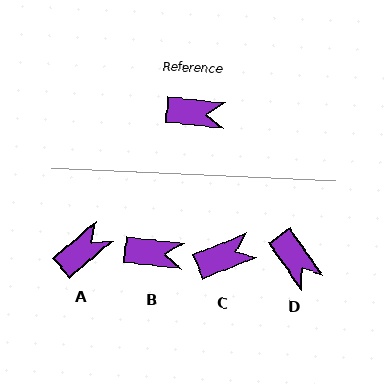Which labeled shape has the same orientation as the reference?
B.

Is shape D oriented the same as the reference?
No, it is off by about 50 degrees.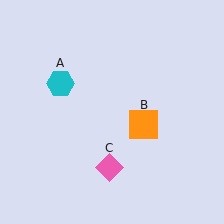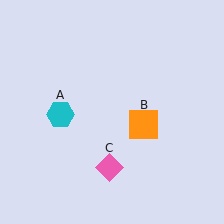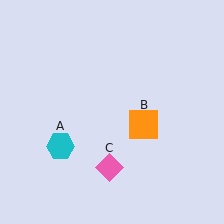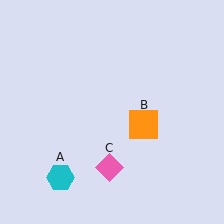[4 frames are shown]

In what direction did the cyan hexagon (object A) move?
The cyan hexagon (object A) moved down.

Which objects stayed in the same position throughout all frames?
Orange square (object B) and pink diamond (object C) remained stationary.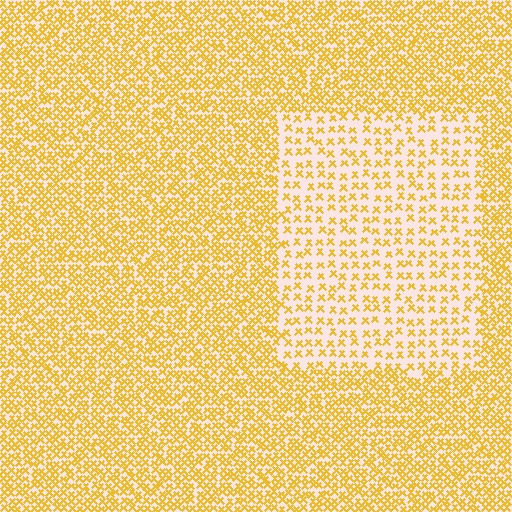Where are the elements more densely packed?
The elements are more densely packed outside the rectangle boundary.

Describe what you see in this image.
The image contains small yellow elements arranged at two different densities. A rectangle-shaped region is visible where the elements are less densely packed than the surrounding area.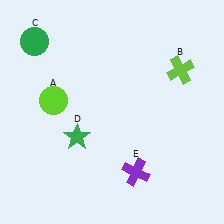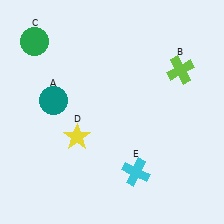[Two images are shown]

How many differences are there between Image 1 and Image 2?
There are 3 differences between the two images.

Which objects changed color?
A changed from lime to teal. D changed from green to yellow. E changed from purple to cyan.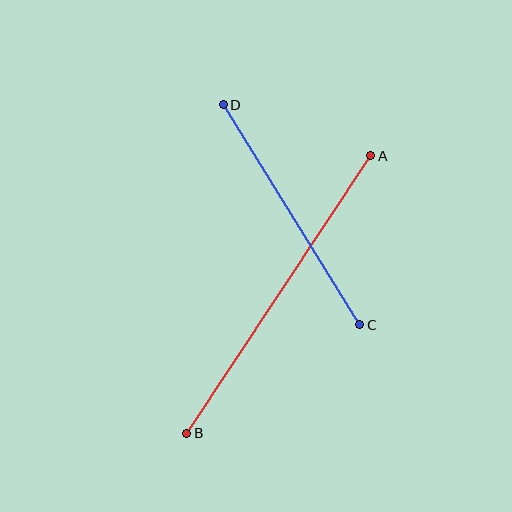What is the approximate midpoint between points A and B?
The midpoint is at approximately (279, 294) pixels.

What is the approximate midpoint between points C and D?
The midpoint is at approximately (291, 215) pixels.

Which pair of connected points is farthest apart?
Points A and B are farthest apart.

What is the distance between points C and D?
The distance is approximately 259 pixels.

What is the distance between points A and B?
The distance is approximately 333 pixels.